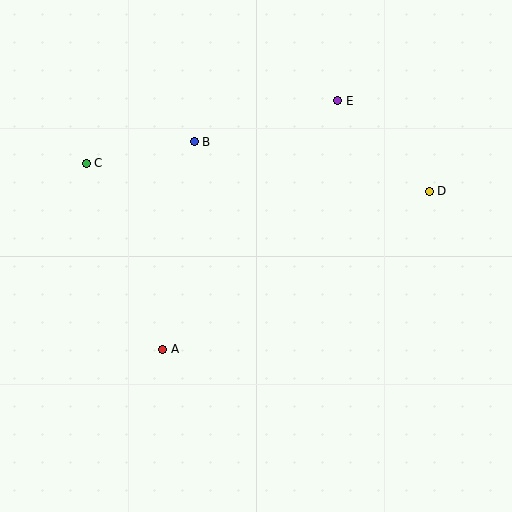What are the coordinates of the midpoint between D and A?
The midpoint between D and A is at (296, 270).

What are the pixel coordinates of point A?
Point A is at (163, 349).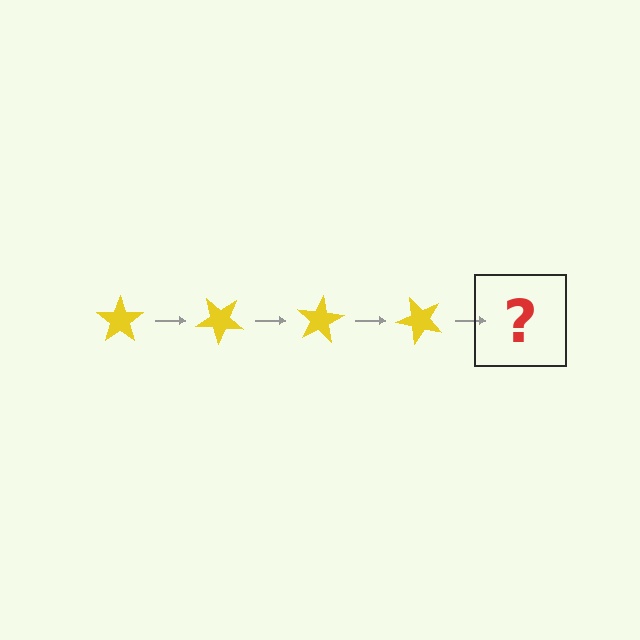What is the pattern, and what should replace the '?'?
The pattern is that the star rotates 40 degrees each step. The '?' should be a yellow star rotated 160 degrees.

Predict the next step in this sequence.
The next step is a yellow star rotated 160 degrees.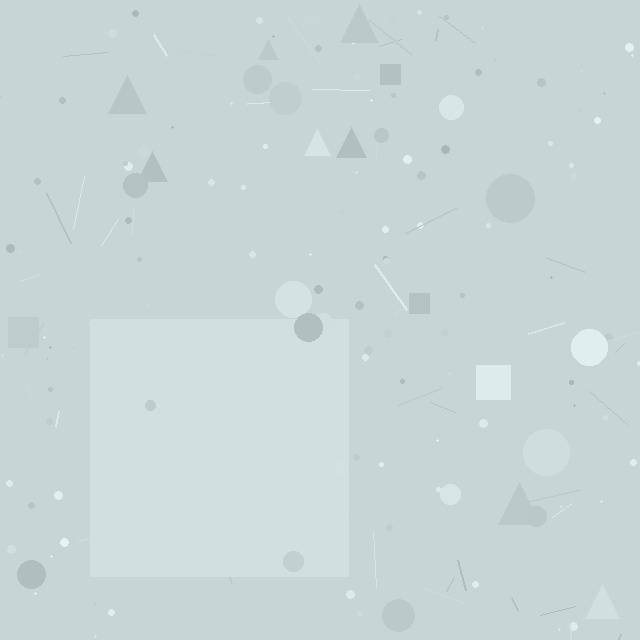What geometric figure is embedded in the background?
A square is embedded in the background.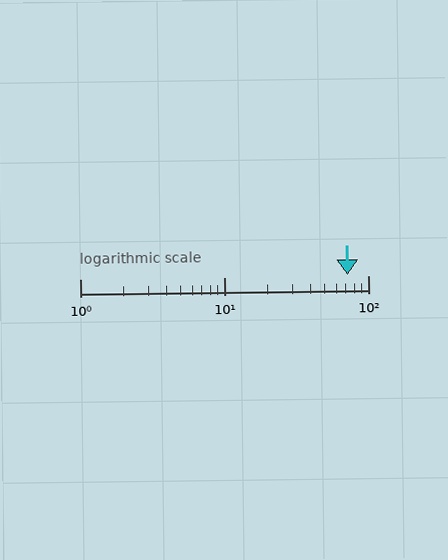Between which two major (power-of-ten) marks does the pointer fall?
The pointer is between 10 and 100.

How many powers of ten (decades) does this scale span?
The scale spans 2 decades, from 1 to 100.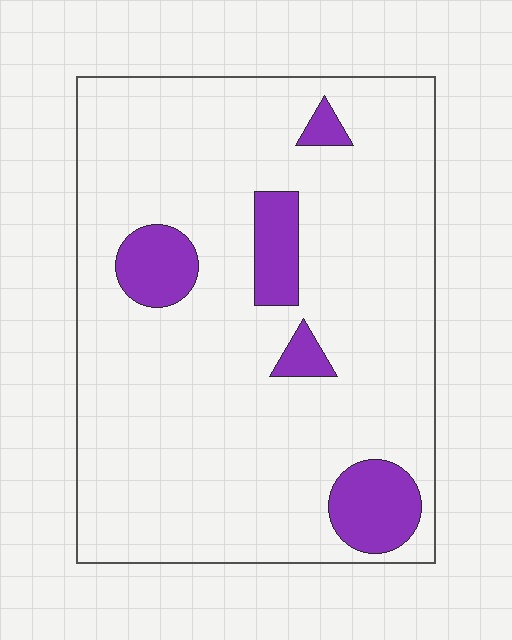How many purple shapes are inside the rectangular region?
5.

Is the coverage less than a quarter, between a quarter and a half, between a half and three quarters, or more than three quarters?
Less than a quarter.